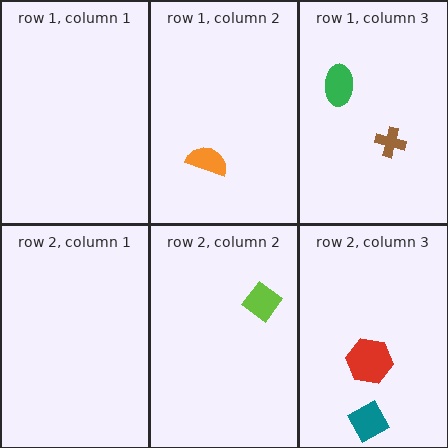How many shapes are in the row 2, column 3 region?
2.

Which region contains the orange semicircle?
The row 1, column 2 region.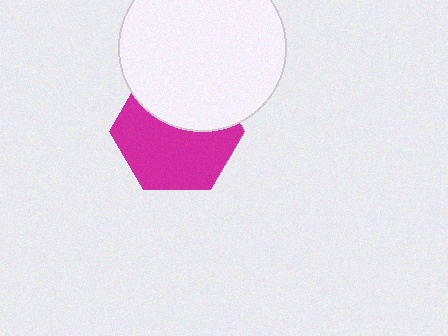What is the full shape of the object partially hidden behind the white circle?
The partially hidden object is a magenta hexagon.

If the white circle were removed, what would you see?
You would see the complete magenta hexagon.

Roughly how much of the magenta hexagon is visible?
About half of it is visible (roughly 60%).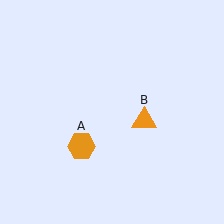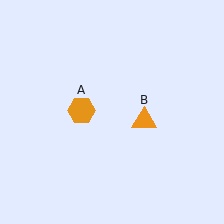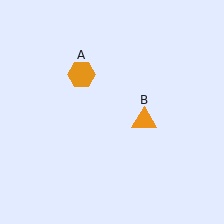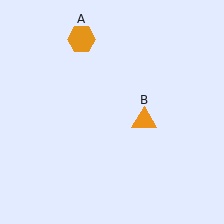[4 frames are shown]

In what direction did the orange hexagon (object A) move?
The orange hexagon (object A) moved up.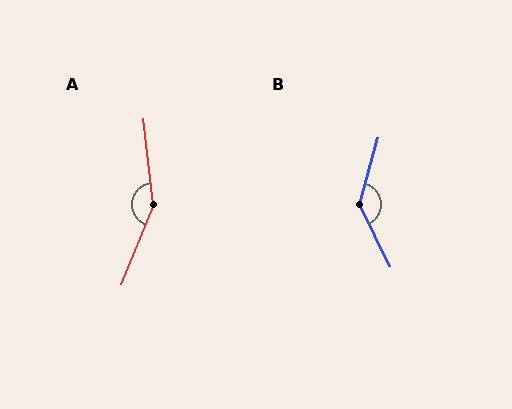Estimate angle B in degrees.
Approximately 139 degrees.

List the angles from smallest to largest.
B (139°), A (151°).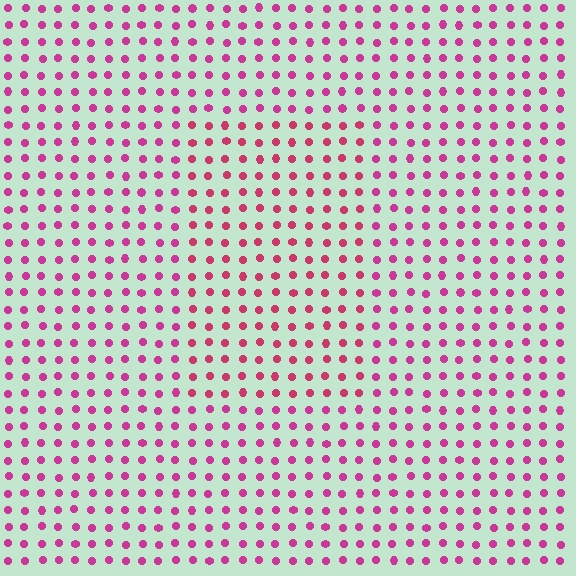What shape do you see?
I see a rectangle.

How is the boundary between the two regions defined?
The boundary is defined purely by a slight shift in hue (about 20 degrees). Spacing, size, and orientation are identical on both sides.